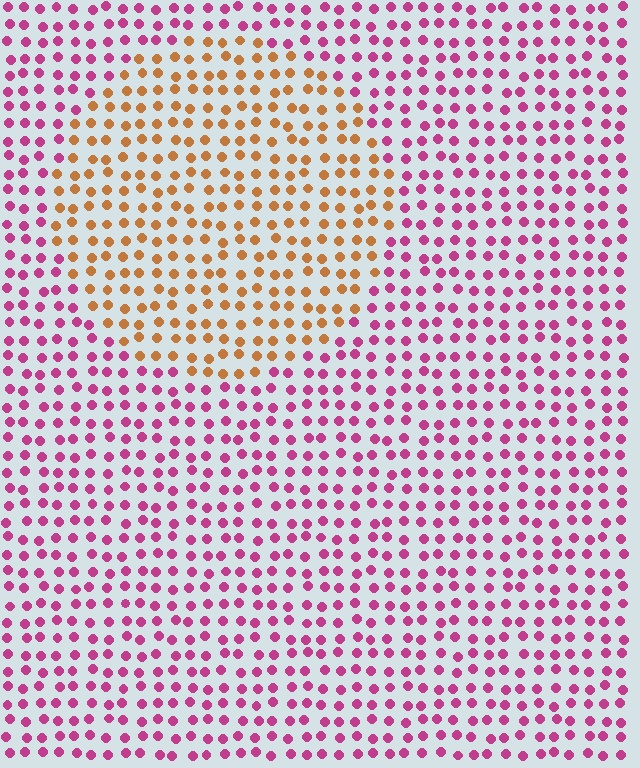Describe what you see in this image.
The image is filled with small magenta elements in a uniform arrangement. A circle-shaped region is visible where the elements are tinted to a slightly different hue, forming a subtle color boundary.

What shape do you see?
I see a circle.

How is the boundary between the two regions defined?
The boundary is defined purely by a slight shift in hue (about 64 degrees). Spacing, size, and orientation are identical on both sides.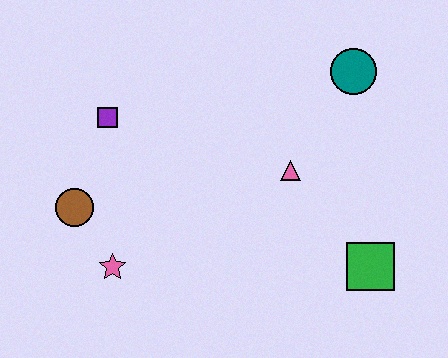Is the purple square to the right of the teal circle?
No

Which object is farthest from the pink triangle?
The brown circle is farthest from the pink triangle.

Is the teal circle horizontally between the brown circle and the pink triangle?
No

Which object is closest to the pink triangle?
The teal circle is closest to the pink triangle.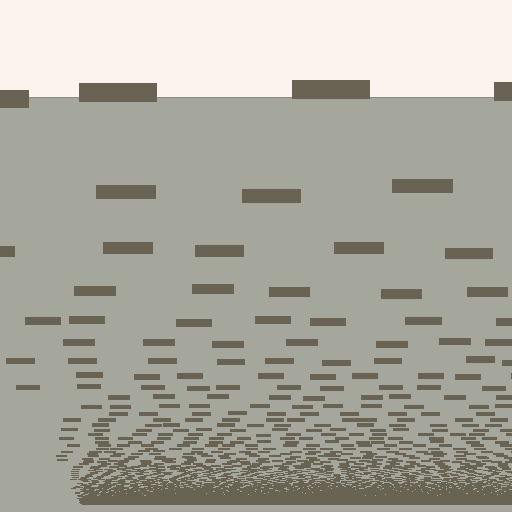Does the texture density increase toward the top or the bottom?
Density increases toward the bottom.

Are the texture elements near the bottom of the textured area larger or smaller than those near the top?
Smaller. The gradient is inverted — elements near the bottom are smaller and denser.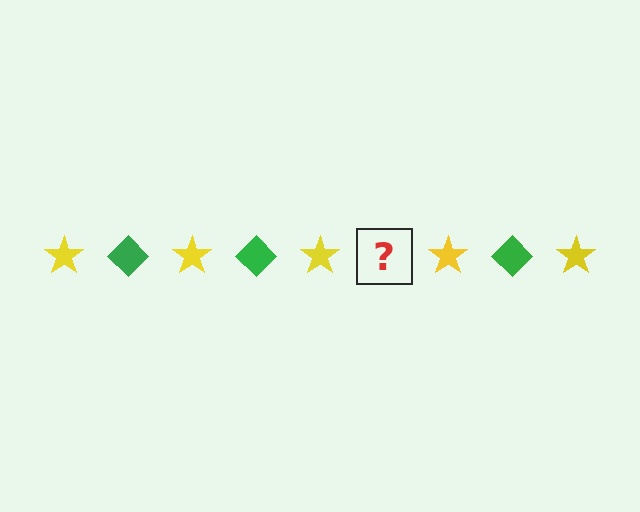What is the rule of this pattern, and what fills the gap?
The rule is that the pattern alternates between yellow star and green diamond. The gap should be filled with a green diamond.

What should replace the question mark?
The question mark should be replaced with a green diamond.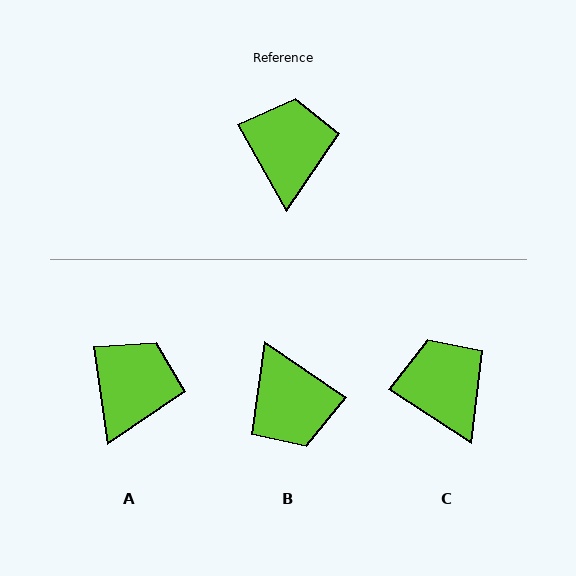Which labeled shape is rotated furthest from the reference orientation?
B, about 154 degrees away.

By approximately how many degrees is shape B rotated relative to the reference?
Approximately 154 degrees clockwise.